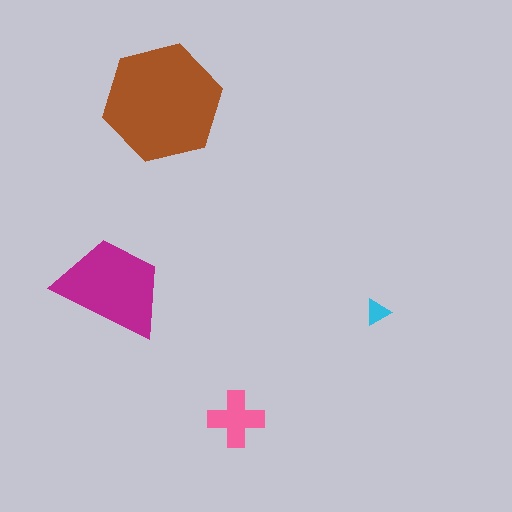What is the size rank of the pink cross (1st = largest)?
3rd.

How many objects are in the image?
There are 4 objects in the image.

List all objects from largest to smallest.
The brown hexagon, the magenta trapezoid, the pink cross, the cyan triangle.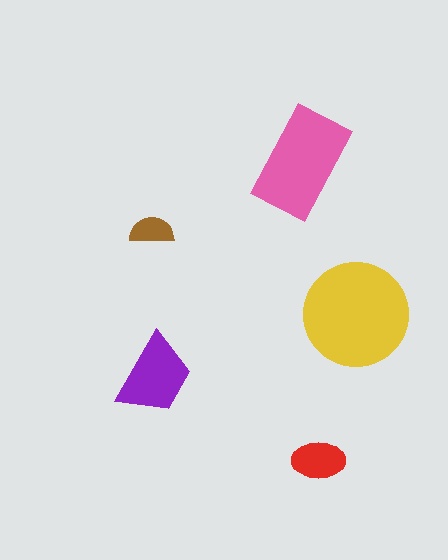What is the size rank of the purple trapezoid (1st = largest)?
3rd.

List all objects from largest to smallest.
The yellow circle, the pink rectangle, the purple trapezoid, the red ellipse, the brown semicircle.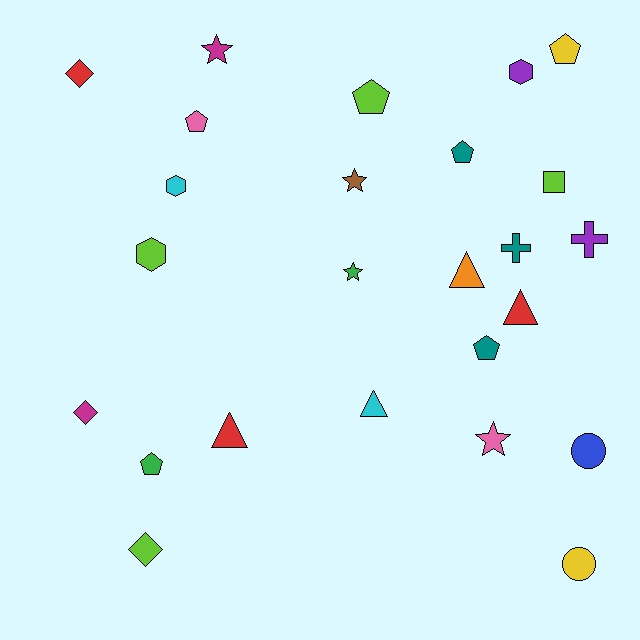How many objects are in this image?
There are 25 objects.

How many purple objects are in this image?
There are 2 purple objects.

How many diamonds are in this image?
There are 3 diamonds.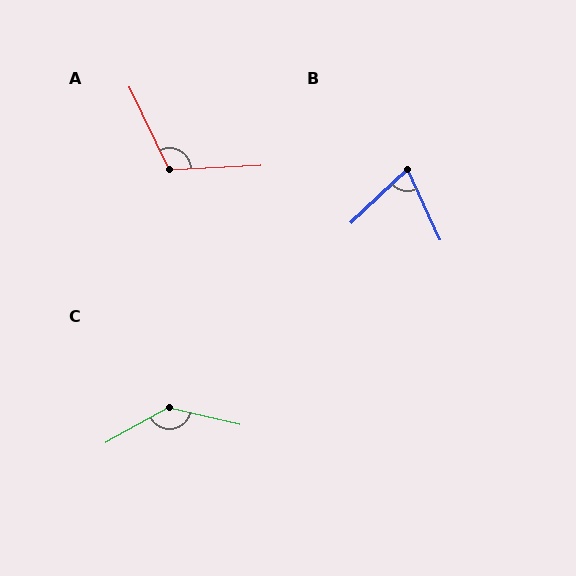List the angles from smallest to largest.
B (72°), A (113°), C (137°).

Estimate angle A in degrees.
Approximately 113 degrees.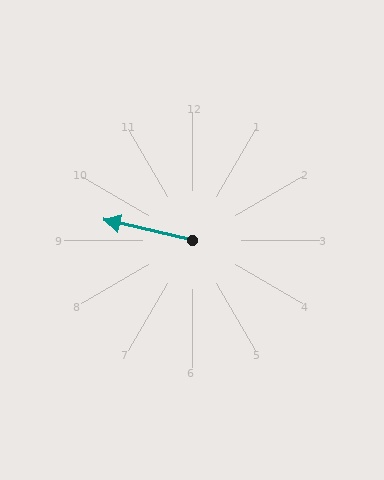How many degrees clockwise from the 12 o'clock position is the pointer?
Approximately 283 degrees.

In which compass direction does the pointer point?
West.